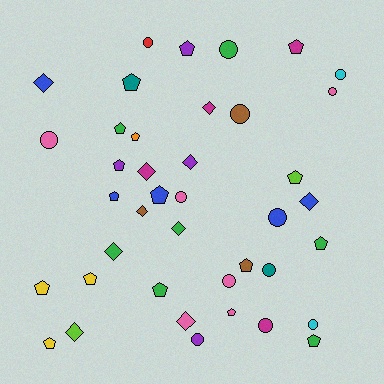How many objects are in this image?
There are 40 objects.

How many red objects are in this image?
There is 1 red object.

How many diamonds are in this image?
There are 10 diamonds.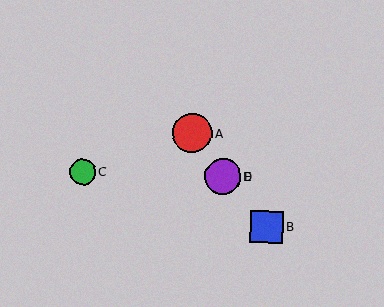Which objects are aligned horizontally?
Objects C, D, E are aligned horizontally.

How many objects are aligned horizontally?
3 objects (C, D, E) are aligned horizontally.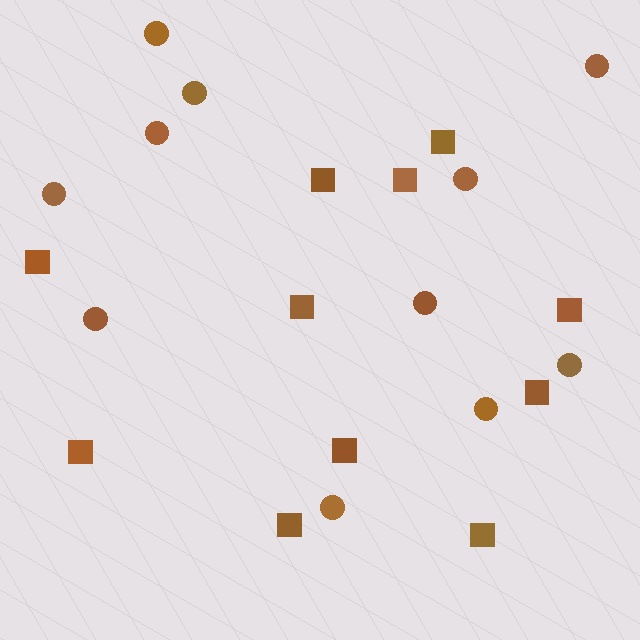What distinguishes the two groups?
There are 2 groups: one group of circles (11) and one group of squares (11).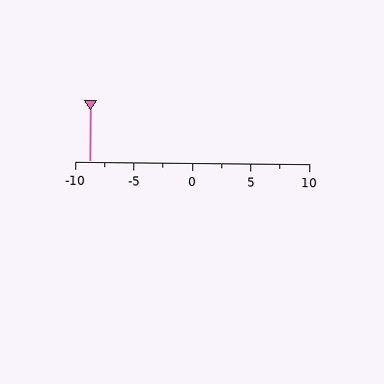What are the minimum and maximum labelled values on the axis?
The axis runs from -10 to 10.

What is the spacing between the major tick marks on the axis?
The major ticks are spaced 5 apart.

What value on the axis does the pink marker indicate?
The marker indicates approximately -8.8.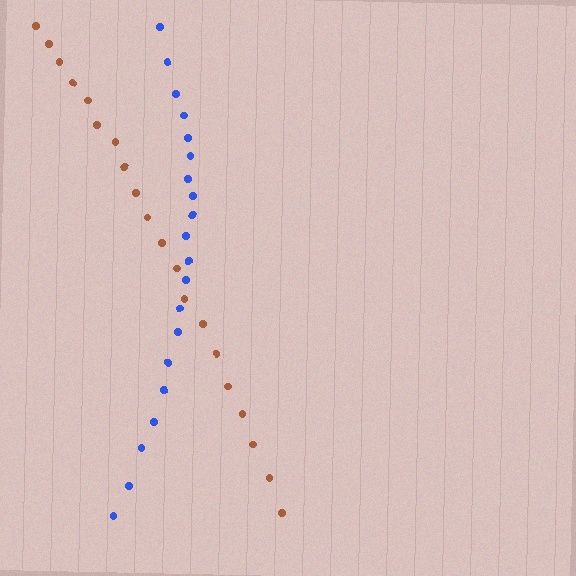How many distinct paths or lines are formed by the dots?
There are 2 distinct paths.